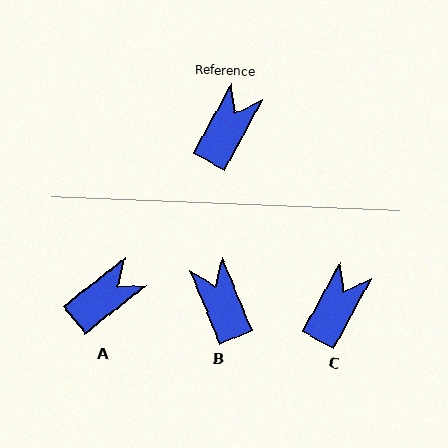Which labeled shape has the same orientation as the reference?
C.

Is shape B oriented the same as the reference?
No, it is off by about 50 degrees.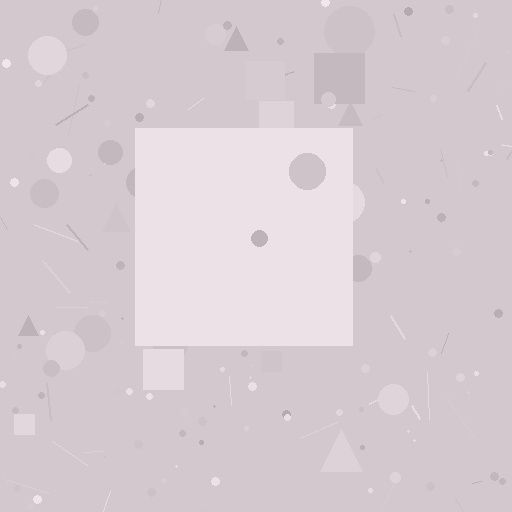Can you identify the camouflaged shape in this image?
The camouflaged shape is a square.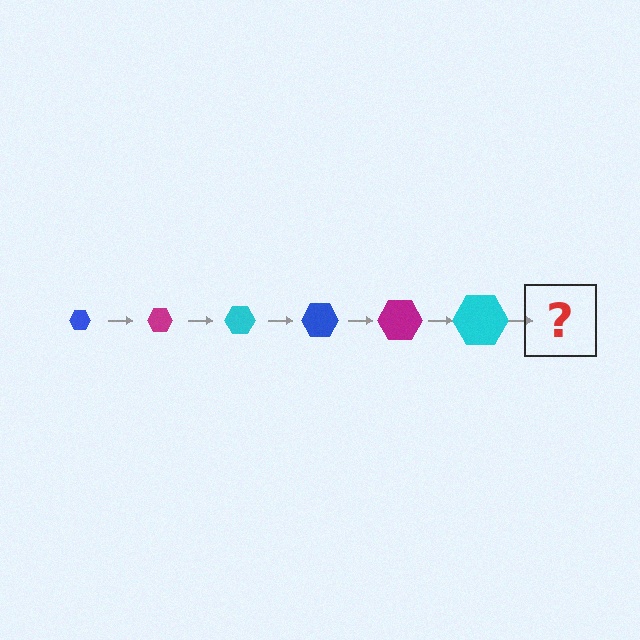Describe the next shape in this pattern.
It should be a blue hexagon, larger than the previous one.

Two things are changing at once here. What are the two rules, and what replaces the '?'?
The two rules are that the hexagon grows larger each step and the color cycles through blue, magenta, and cyan. The '?' should be a blue hexagon, larger than the previous one.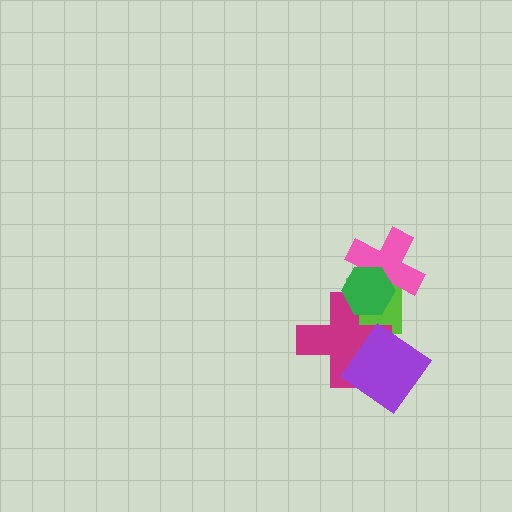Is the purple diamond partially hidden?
No, no other shape covers it.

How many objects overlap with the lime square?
4 objects overlap with the lime square.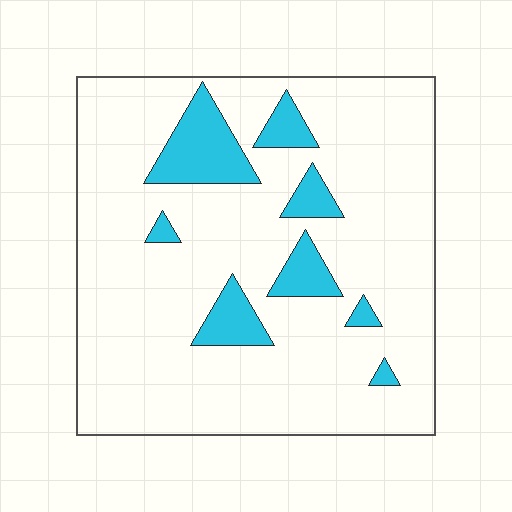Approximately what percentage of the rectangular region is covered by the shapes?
Approximately 15%.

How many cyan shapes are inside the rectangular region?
8.